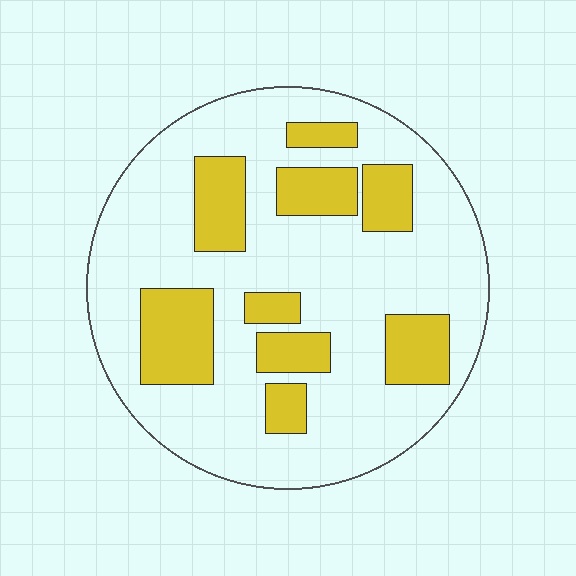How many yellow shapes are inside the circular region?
9.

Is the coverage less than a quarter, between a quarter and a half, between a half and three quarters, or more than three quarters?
Between a quarter and a half.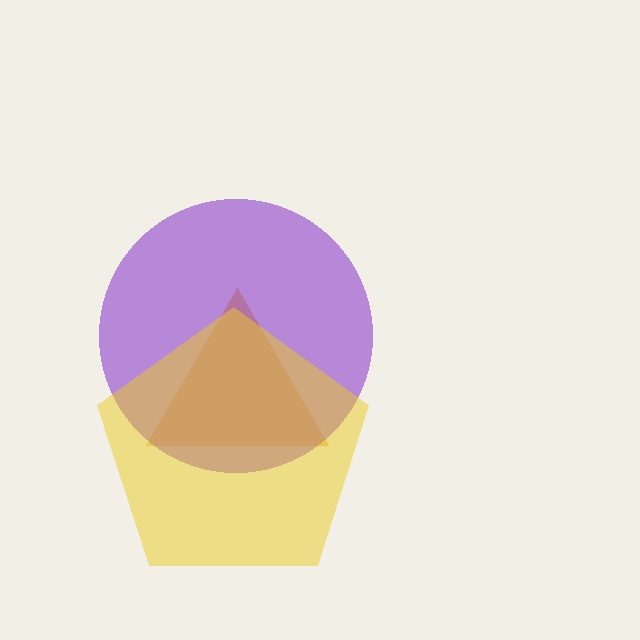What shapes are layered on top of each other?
The layered shapes are: an orange triangle, a purple circle, a yellow pentagon.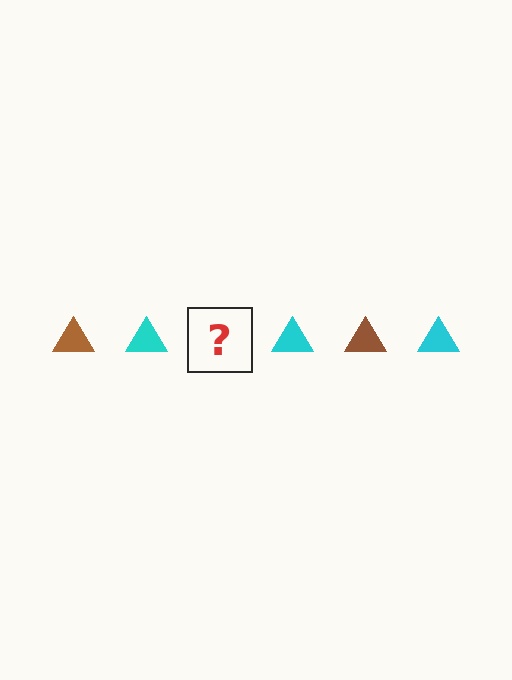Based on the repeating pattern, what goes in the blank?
The blank should be a brown triangle.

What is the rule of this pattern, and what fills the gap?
The rule is that the pattern cycles through brown, cyan triangles. The gap should be filled with a brown triangle.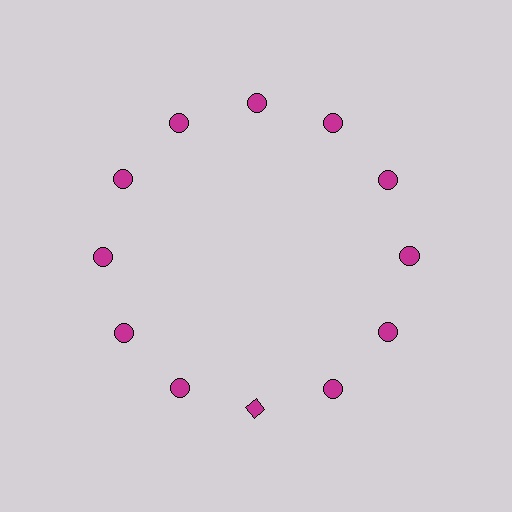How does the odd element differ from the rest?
It has a different shape: diamond instead of circle.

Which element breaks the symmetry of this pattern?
The magenta diamond at roughly the 6 o'clock position breaks the symmetry. All other shapes are magenta circles.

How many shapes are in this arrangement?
There are 12 shapes arranged in a ring pattern.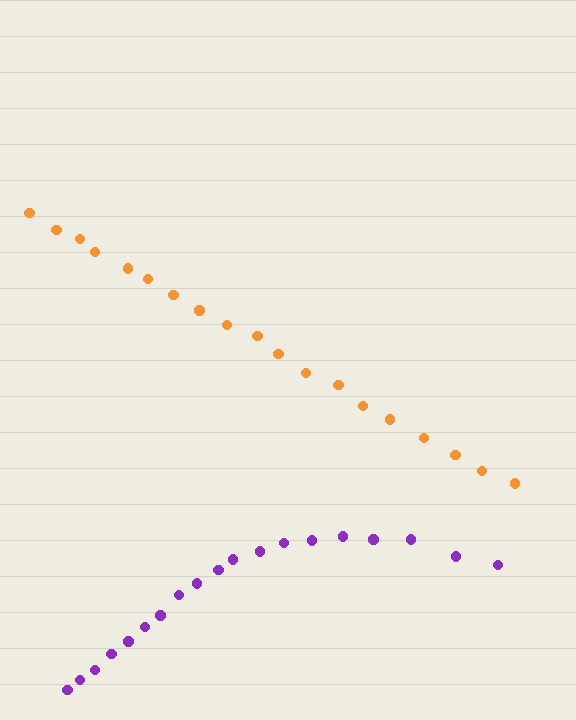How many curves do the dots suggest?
There are 2 distinct paths.